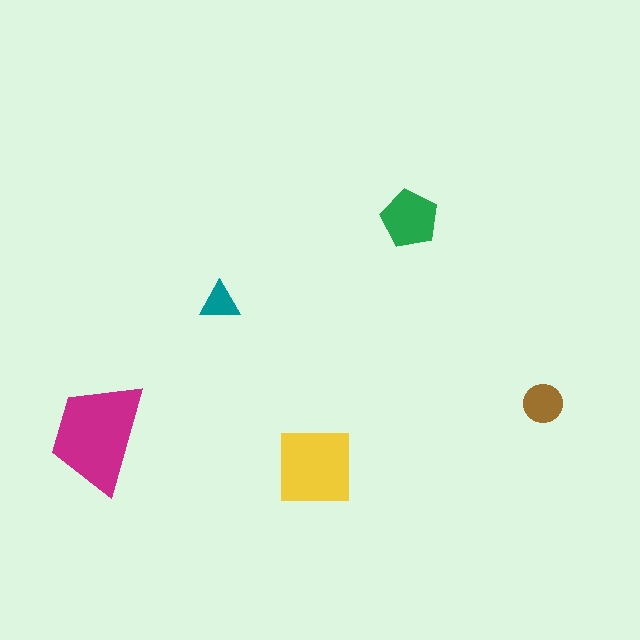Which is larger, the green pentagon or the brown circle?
The green pentagon.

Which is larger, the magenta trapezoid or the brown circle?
The magenta trapezoid.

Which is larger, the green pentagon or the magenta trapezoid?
The magenta trapezoid.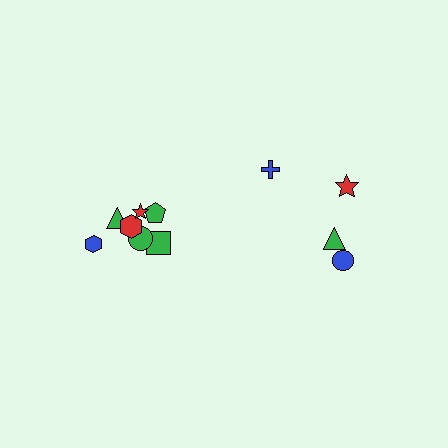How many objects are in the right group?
There are 4 objects.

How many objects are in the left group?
There are 7 objects.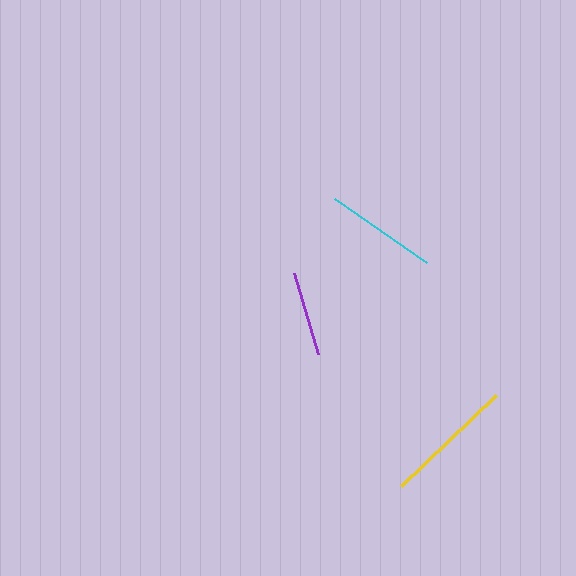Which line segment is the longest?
The yellow line is the longest at approximately 131 pixels.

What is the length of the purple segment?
The purple segment is approximately 84 pixels long.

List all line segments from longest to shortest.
From longest to shortest: yellow, cyan, purple.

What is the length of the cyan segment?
The cyan segment is approximately 112 pixels long.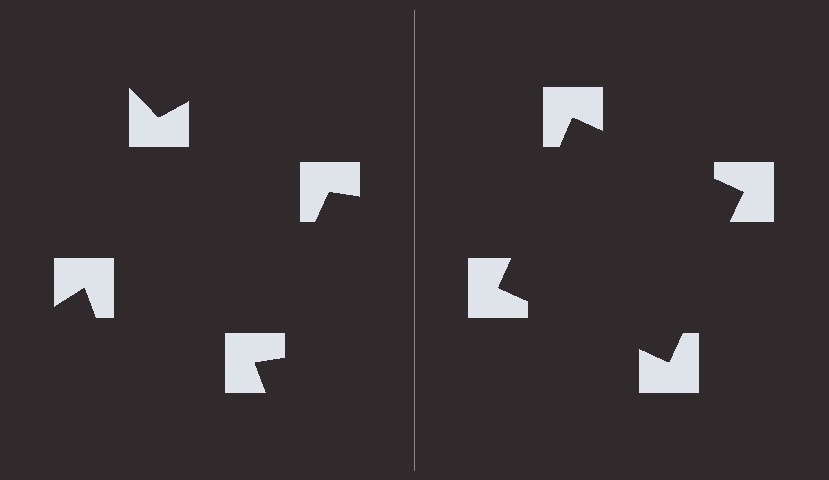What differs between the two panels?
The notched squares are positioned identically on both sides; only the wedge orientations differ. On the right they align to a square; on the left they are misaligned.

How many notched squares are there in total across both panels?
8 — 4 on each side.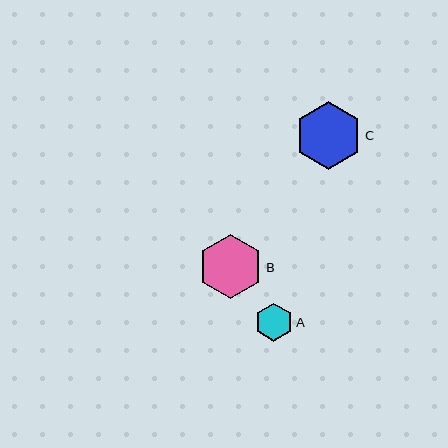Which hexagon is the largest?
Hexagon C is the largest with a size of approximately 67 pixels.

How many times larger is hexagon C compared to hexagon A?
Hexagon C is approximately 1.8 times the size of hexagon A.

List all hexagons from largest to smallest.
From largest to smallest: C, B, A.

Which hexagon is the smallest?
Hexagon A is the smallest with a size of approximately 38 pixels.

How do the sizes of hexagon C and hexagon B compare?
Hexagon C and hexagon B are approximately the same size.